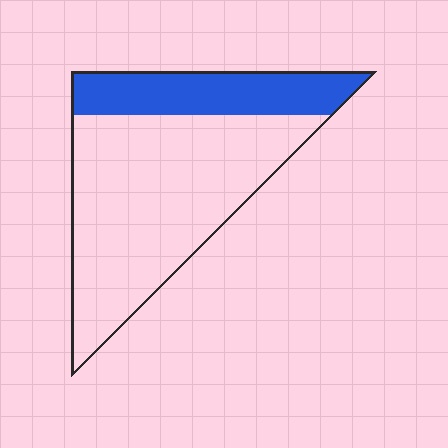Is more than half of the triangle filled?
No.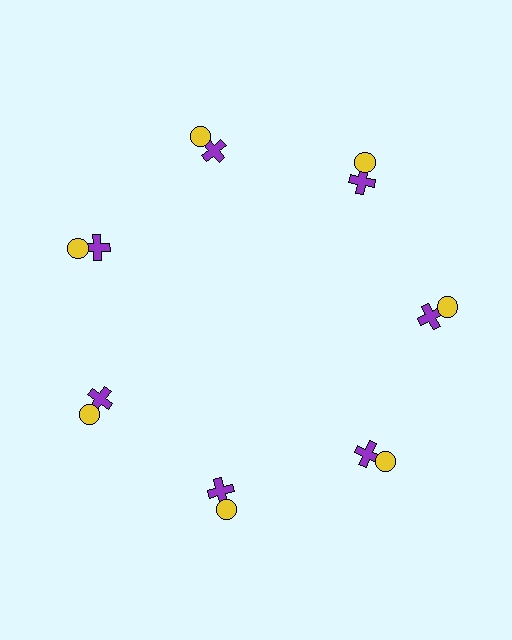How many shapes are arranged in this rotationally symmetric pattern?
There are 14 shapes, arranged in 7 groups of 2.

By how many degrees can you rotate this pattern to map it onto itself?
The pattern maps onto itself every 51 degrees of rotation.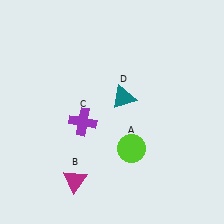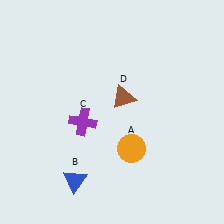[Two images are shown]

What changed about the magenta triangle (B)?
In Image 1, B is magenta. In Image 2, it changed to blue.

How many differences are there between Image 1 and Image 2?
There are 3 differences between the two images.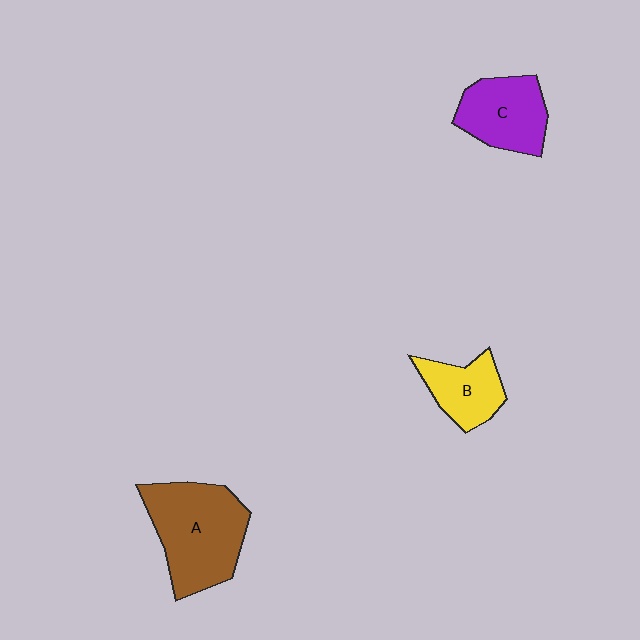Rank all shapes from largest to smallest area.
From largest to smallest: A (brown), C (purple), B (yellow).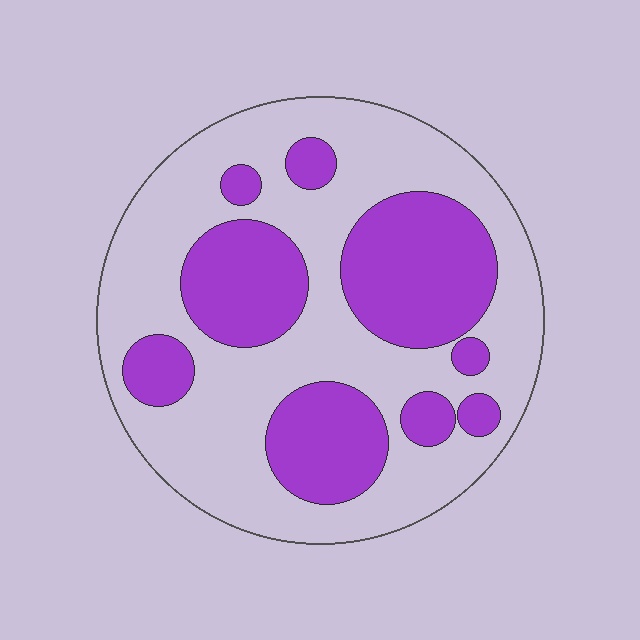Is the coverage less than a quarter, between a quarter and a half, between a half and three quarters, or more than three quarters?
Between a quarter and a half.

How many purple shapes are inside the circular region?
9.